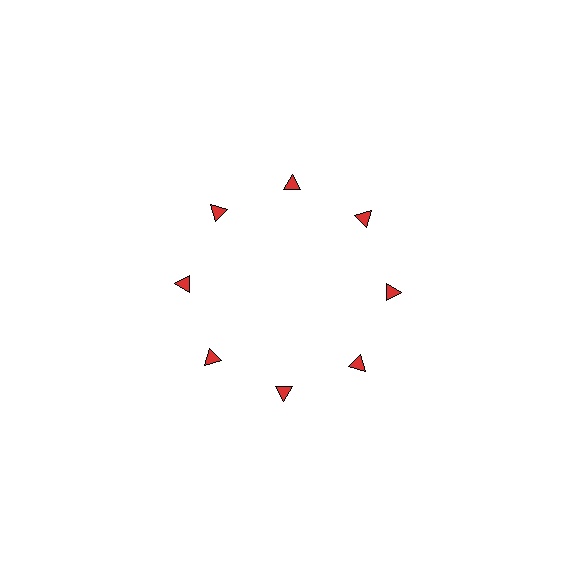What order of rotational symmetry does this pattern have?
This pattern has 8-fold rotational symmetry.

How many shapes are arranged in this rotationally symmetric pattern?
There are 8 shapes, arranged in 8 groups of 1.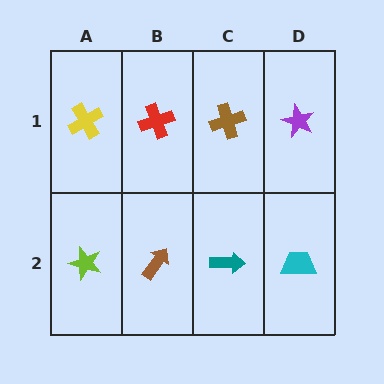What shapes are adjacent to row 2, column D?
A purple star (row 1, column D), a teal arrow (row 2, column C).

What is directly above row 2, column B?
A red cross.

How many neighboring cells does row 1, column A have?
2.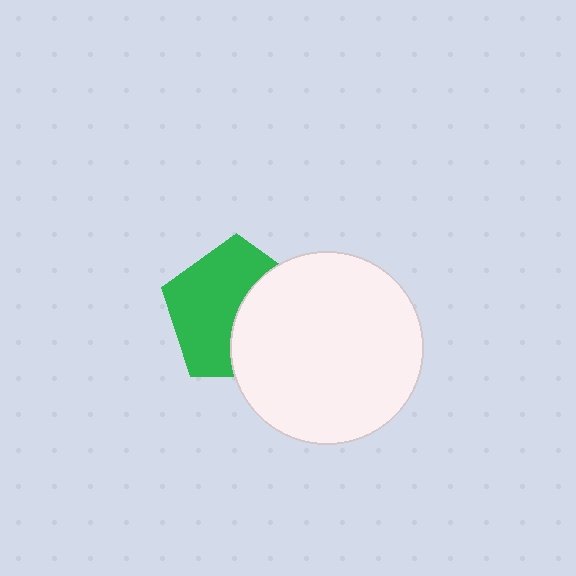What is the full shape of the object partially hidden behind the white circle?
The partially hidden object is a green pentagon.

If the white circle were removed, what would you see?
You would see the complete green pentagon.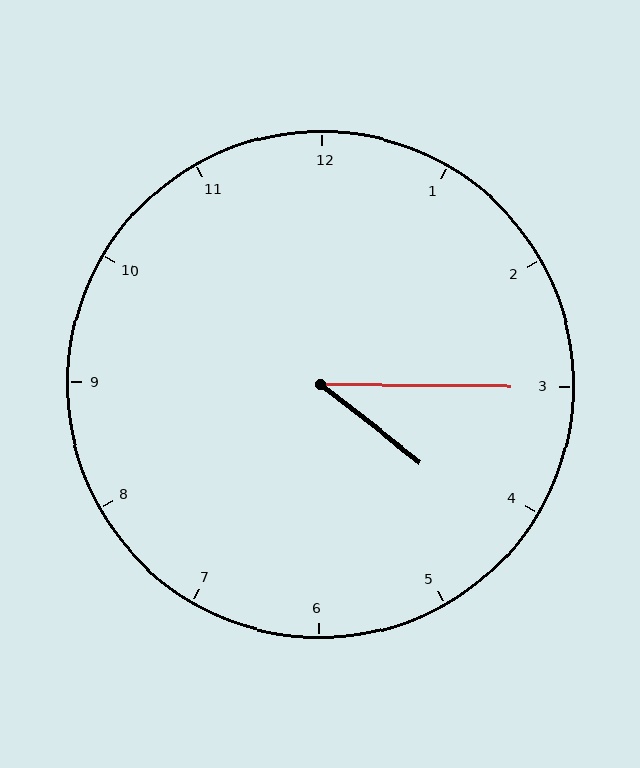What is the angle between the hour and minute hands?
Approximately 38 degrees.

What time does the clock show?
4:15.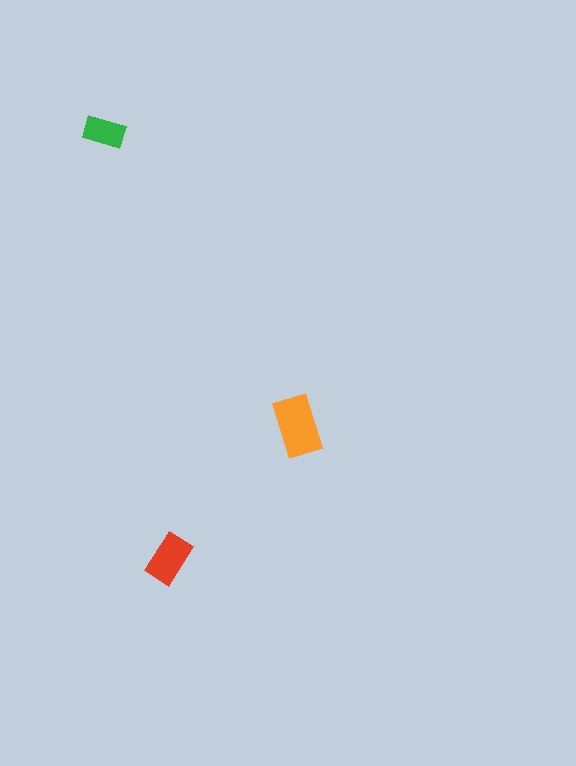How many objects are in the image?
There are 3 objects in the image.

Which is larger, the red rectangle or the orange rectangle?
The orange one.